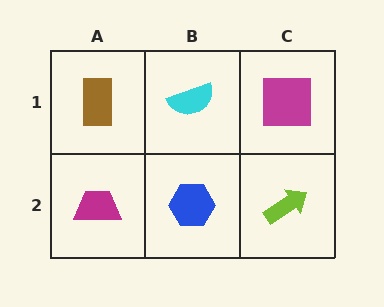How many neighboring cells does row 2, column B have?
3.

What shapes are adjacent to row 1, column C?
A lime arrow (row 2, column C), a cyan semicircle (row 1, column B).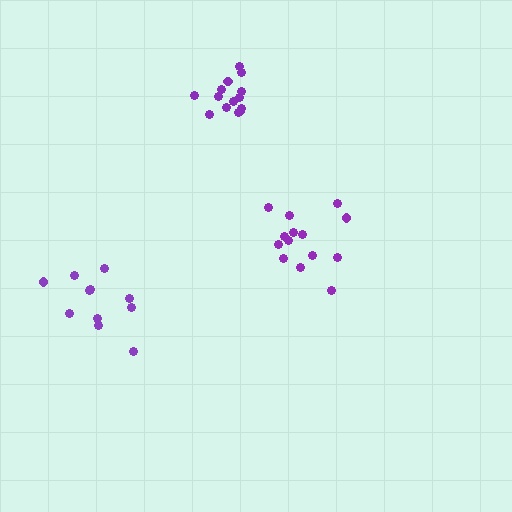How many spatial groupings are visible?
There are 3 spatial groupings.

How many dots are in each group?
Group 1: 14 dots, Group 2: 11 dots, Group 3: 14 dots (39 total).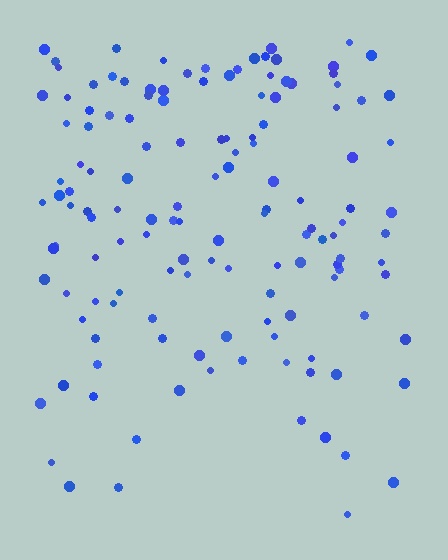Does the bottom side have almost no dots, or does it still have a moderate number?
Still a moderate number, just noticeably fewer than the top.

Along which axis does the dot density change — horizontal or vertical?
Vertical.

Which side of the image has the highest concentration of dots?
The top.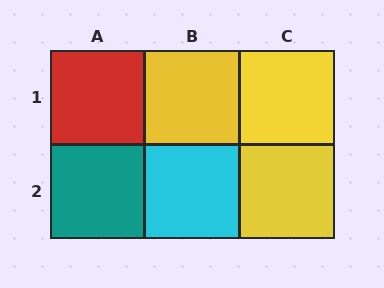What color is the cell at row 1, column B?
Yellow.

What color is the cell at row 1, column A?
Red.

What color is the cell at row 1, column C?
Yellow.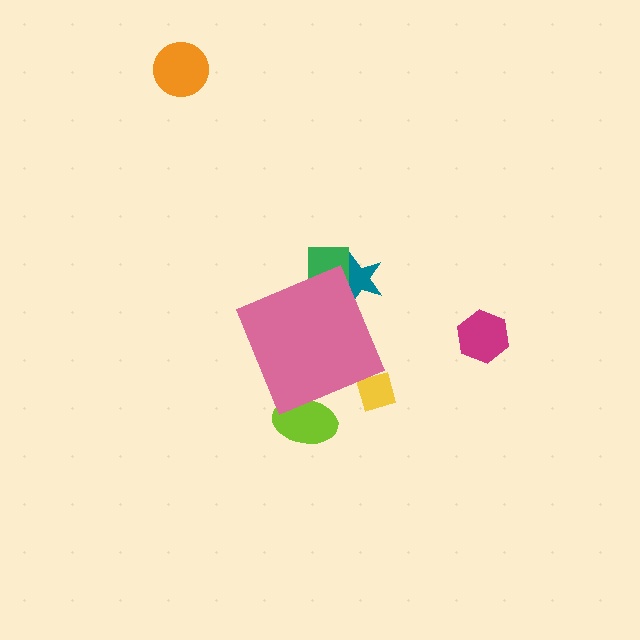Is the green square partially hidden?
Yes, the green square is partially hidden behind the pink diamond.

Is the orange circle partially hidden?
No, the orange circle is fully visible.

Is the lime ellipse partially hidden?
Yes, the lime ellipse is partially hidden behind the pink diamond.